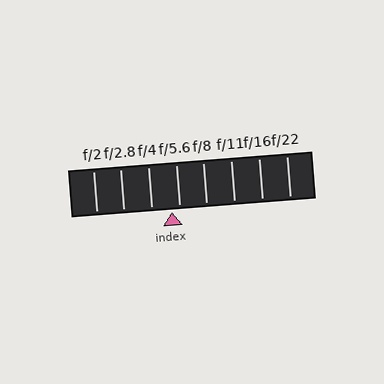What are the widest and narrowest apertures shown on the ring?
The widest aperture shown is f/2 and the narrowest is f/22.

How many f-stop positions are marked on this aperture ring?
There are 8 f-stop positions marked.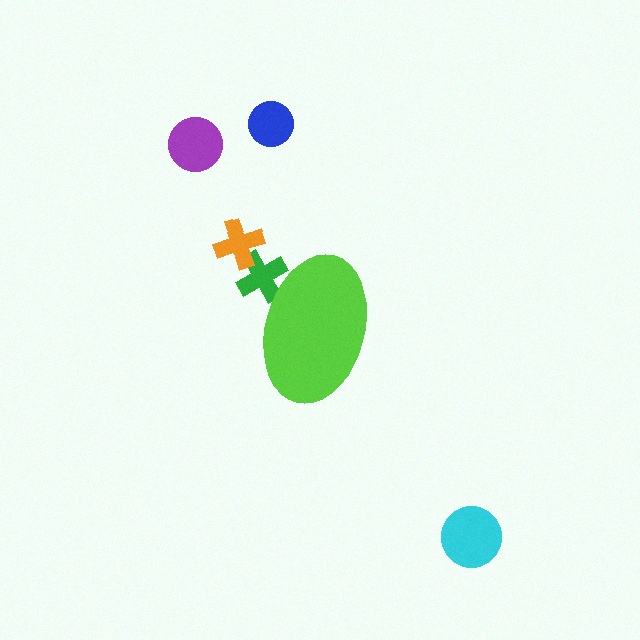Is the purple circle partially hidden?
No, the purple circle is fully visible.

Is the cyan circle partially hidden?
No, the cyan circle is fully visible.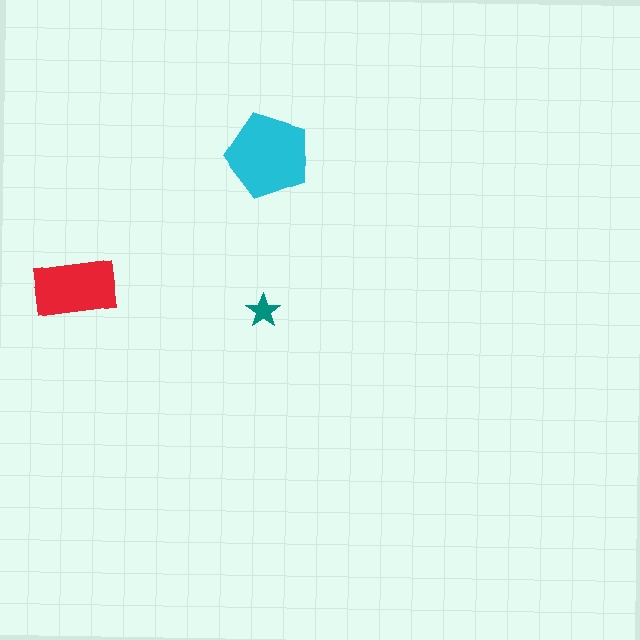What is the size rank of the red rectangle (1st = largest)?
2nd.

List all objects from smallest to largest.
The teal star, the red rectangle, the cyan pentagon.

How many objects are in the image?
There are 3 objects in the image.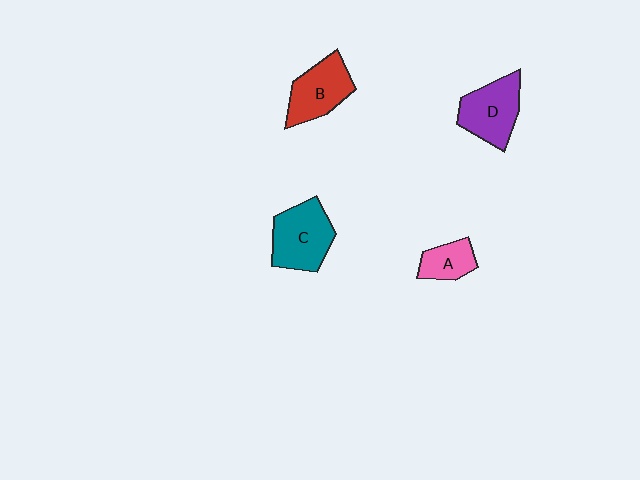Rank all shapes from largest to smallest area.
From largest to smallest: C (teal), D (purple), B (red), A (pink).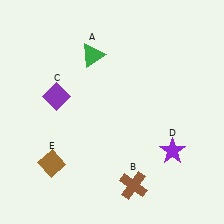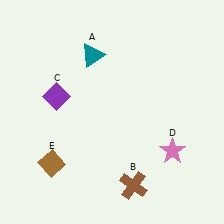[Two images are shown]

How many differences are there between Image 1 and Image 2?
There are 2 differences between the two images.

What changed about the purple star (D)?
In Image 1, D is purple. In Image 2, it changed to pink.